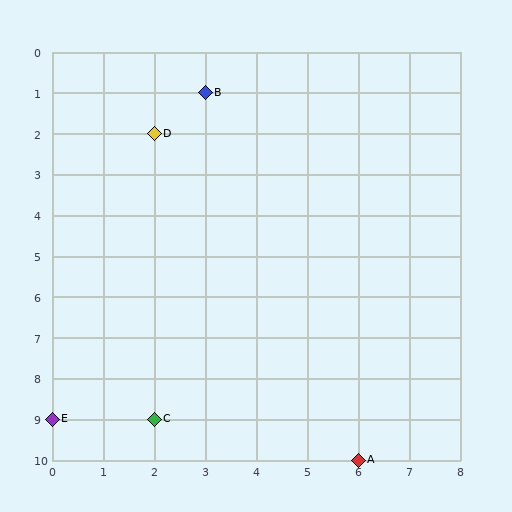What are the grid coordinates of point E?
Point E is at grid coordinates (0, 9).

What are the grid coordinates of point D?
Point D is at grid coordinates (2, 2).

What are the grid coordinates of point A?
Point A is at grid coordinates (6, 10).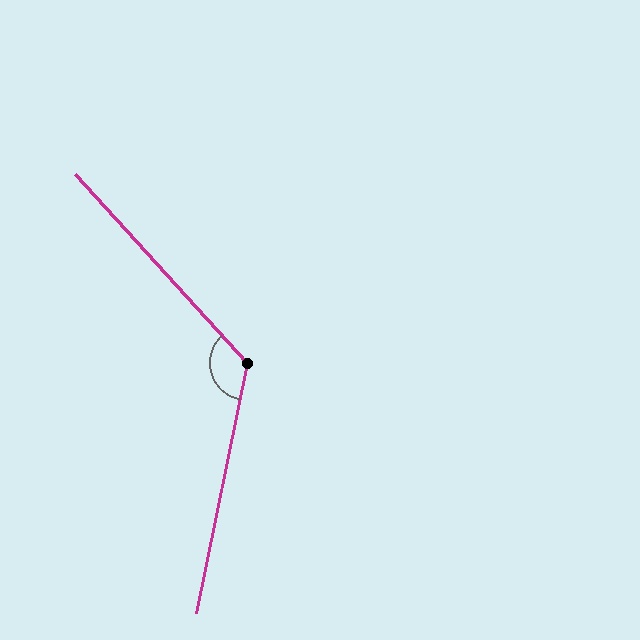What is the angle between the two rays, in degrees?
Approximately 126 degrees.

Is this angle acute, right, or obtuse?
It is obtuse.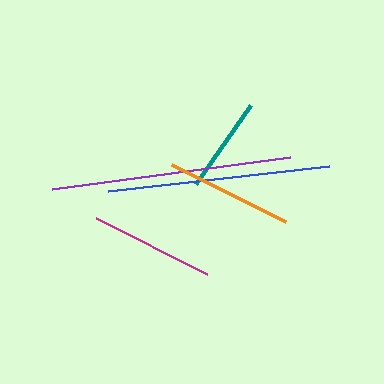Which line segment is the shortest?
The teal line is the shortest at approximately 96 pixels.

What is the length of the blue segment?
The blue segment is approximately 222 pixels long.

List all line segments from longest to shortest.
From longest to shortest: purple, blue, orange, magenta, teal.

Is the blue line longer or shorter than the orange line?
The blue line is longer than the orange line.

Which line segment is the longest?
The purple line is the longest at approximately 240 pixels.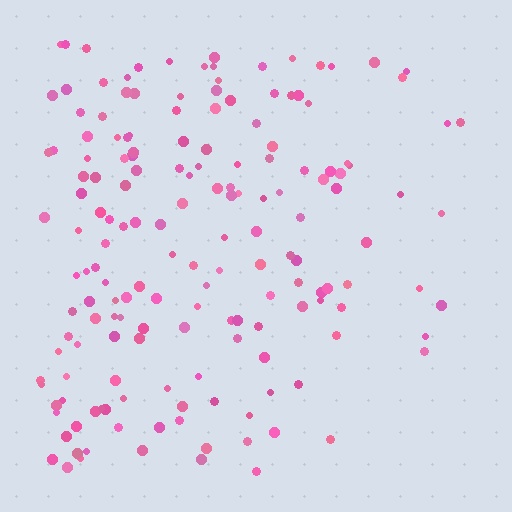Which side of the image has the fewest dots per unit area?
The right.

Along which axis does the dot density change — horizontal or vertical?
Horizontal.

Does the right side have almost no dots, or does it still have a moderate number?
Still a moderate number, just noticeably fewer than the left.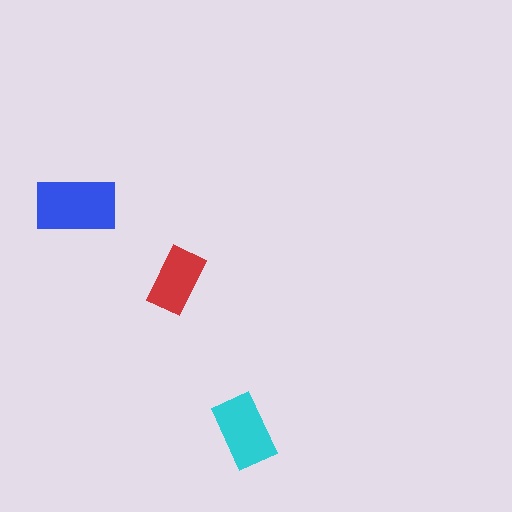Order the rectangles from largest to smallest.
the blue one, the cyan one, the red one.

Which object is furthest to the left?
The blue rectangle is leftmost.